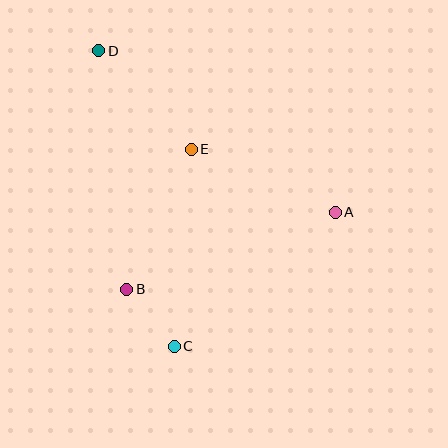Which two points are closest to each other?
Points B and C are closest to each other.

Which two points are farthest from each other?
Points C and D are farthest from each other.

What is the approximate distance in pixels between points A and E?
The distance between A and E is approximately 158 pixels.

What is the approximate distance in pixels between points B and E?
The distance between B and E is approximately 154 pixels.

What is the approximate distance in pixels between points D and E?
The distance between D and E is approximately 135 pixels.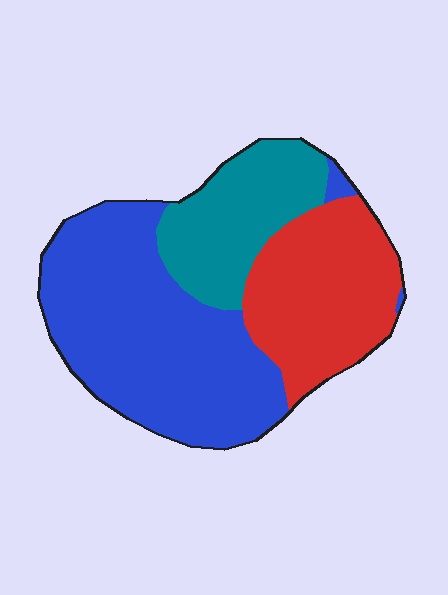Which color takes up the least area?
Teal, at roughly 20%.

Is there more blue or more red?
Blue.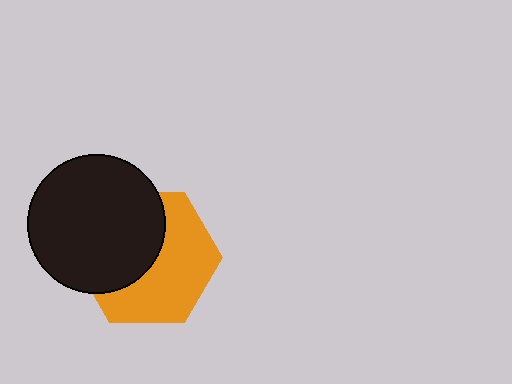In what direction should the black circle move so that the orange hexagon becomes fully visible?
The black circle should move toward the upper-left. That is the shortest direction to clear the overlap and leave the orange hexagon fully visible.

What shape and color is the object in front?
The object in front is a black circle.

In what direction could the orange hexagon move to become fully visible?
The orange hexagon could move toward the lower-right. That would shift it out from behind the black circle entirely.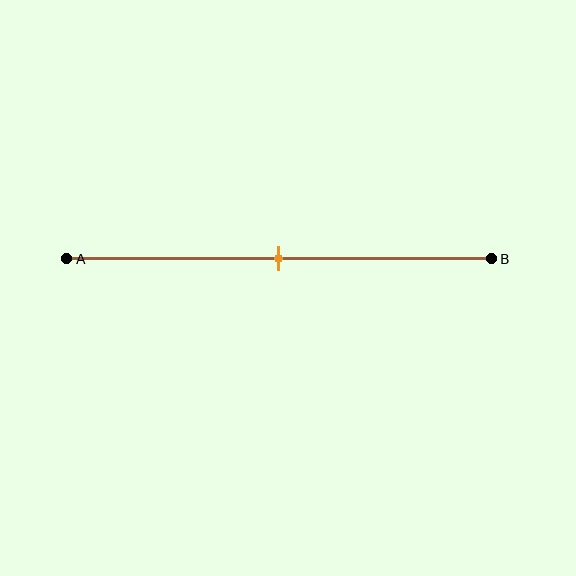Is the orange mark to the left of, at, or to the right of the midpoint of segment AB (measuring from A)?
The orange mark is approximately at the midpoint of segment AB.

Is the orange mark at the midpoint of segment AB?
Yes, the mark is approximately at the midpoint.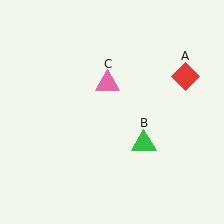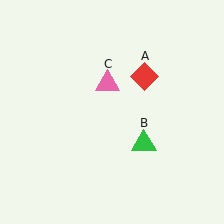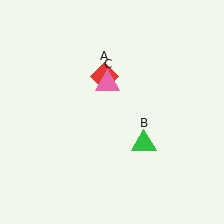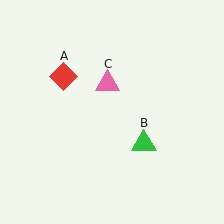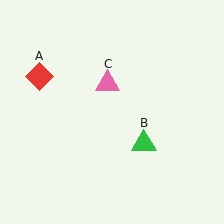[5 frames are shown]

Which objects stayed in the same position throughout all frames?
Green triangle (object B) and pink triangle (object C) remained stationary.